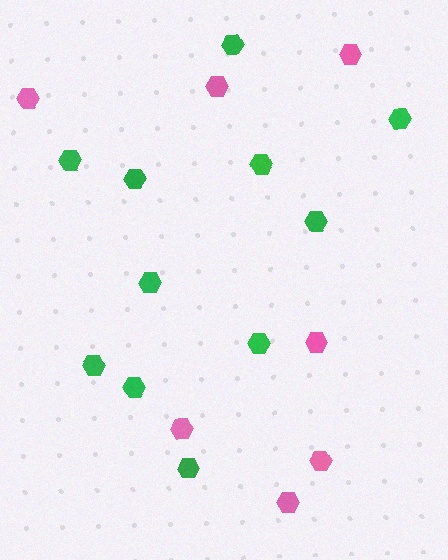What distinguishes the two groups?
There are 2 groups: one group of pink hexagons (7) and one group of green hexagons (11).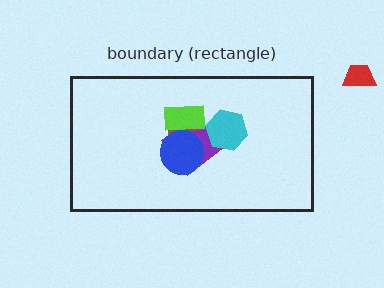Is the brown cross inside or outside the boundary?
Inside.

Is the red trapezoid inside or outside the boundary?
Outside.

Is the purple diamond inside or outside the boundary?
Inside.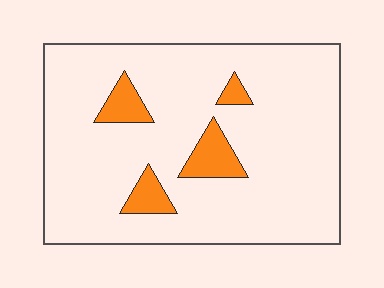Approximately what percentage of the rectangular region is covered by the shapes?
Approximately 10%.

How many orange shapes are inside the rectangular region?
4.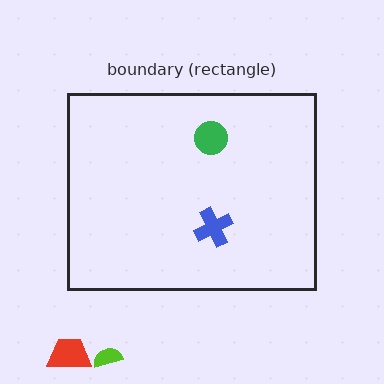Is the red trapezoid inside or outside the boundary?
Outside.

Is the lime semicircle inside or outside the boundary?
Outside.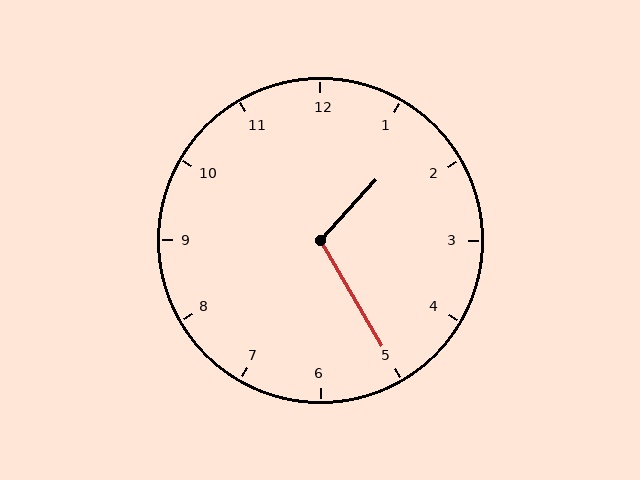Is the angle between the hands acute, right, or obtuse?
It is obtuse.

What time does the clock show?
1:25.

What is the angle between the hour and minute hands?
Approximately 108 degrees.